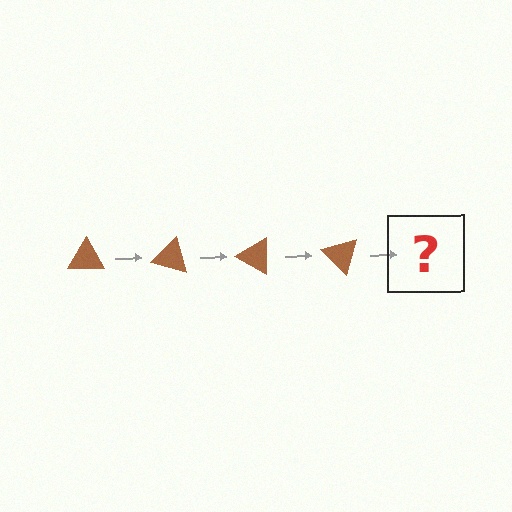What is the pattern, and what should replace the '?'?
The pattern is that the triangle rotates 15 degrees each step. The '?' should be a brown triangle rotated 60 degrees.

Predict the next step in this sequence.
The next step is a brown triangle rotated 60 degrees.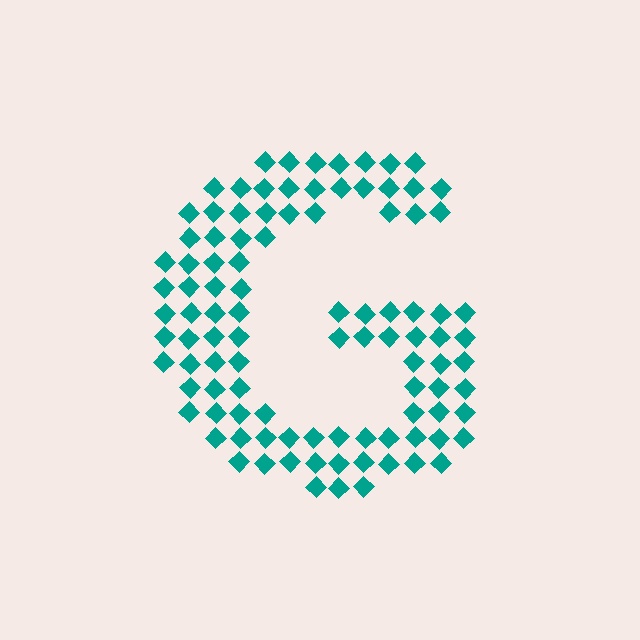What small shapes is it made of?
It is made of small diamonds.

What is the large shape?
The large shape is the letter G.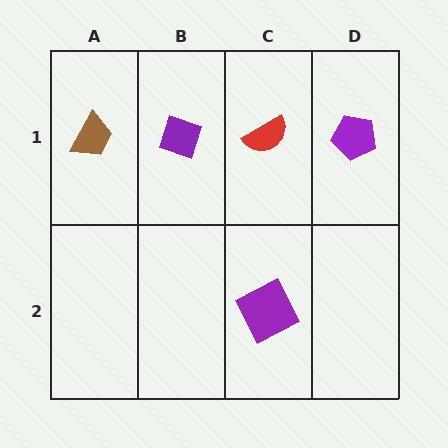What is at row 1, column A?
A brown trapezoid.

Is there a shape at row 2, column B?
No, that cell is empty.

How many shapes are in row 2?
1 shape.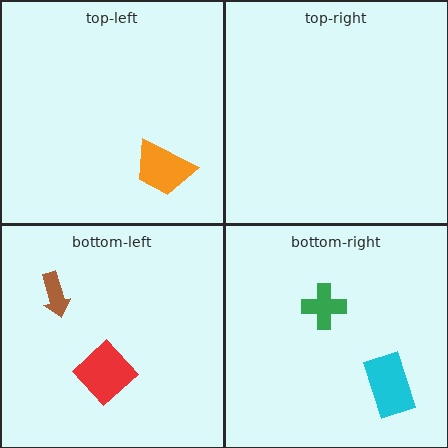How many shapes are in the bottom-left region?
2.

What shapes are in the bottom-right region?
The cyan rectangle, the green cross.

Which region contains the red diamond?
The bottom-left region.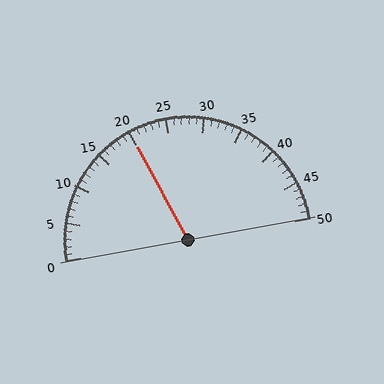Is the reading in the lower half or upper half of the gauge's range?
The reading is in the lower half of the range (0 to 50).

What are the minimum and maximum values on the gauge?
The gauge ranges from 0 to 50.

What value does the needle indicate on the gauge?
The needle indicates approximately 20.